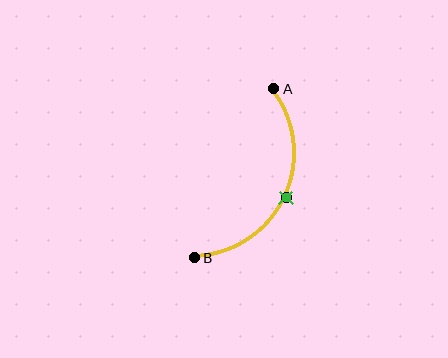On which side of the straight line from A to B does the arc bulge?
The arc bulges to the right of the straight line connecting A and B.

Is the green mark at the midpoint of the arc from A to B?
Yes. The green mark lies on the arc at equal arc-length from both A and B — it is the arc midpoint.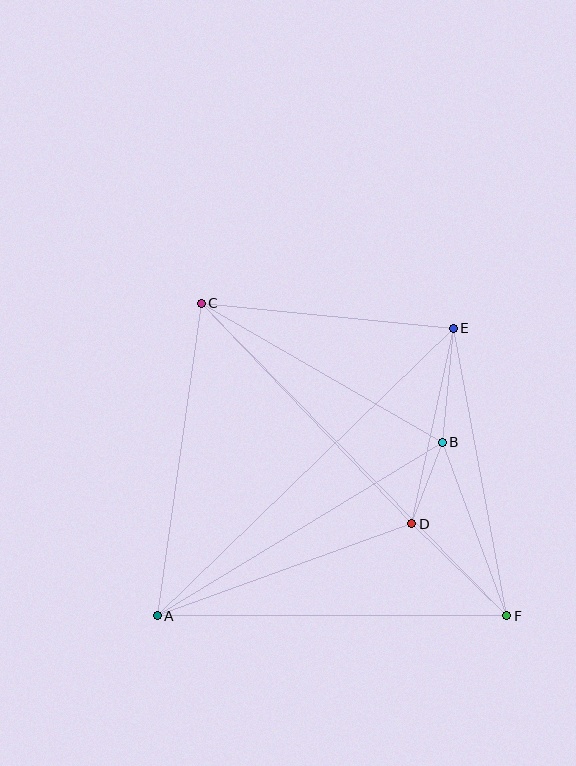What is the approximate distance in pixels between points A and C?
The distance between A and C is approximately 315 pixels.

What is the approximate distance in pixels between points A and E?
The distance between A and E is approximately 413 pixels.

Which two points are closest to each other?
Points B and D are closest to each other.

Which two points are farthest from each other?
Points C and F are farthest from each other.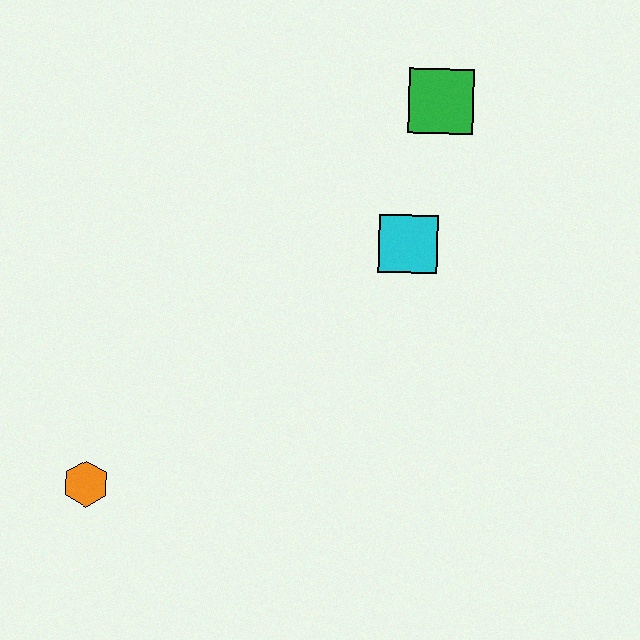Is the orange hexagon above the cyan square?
No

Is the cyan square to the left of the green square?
Yes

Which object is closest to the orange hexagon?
The cyan square is closest to the orange hexagon.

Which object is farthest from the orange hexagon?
The green square is farthest from the orange hexagon.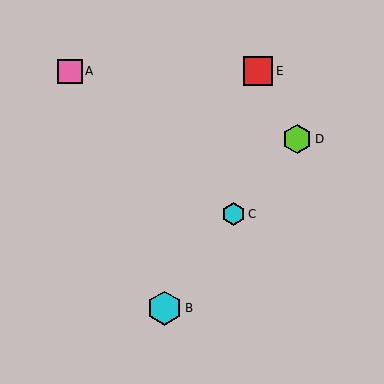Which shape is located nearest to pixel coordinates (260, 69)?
The red square (labeled E) at (258, 71) is nearest to that location.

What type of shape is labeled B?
Shape B is a cyan hexagon.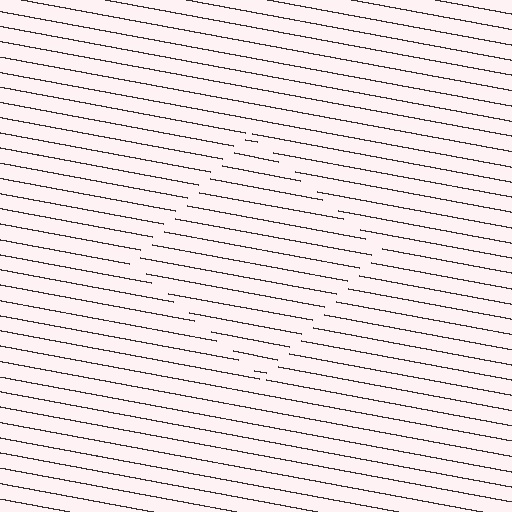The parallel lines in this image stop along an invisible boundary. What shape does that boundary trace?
An illusory square. The interior of the shape contains the same grating, shifted by half a period — the contour is defined by the phase discontinuity where line-ends from the inner and outer gratings abut.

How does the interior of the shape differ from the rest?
The interior of the shape contains the same grating, shifted by half a period — the contour is defined by the phase discontinuity where line-ends from the inner and outer gratings abut.